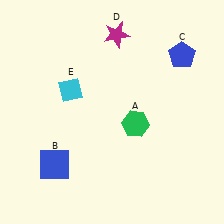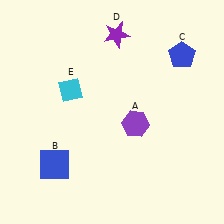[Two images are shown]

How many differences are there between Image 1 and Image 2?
There are 2 differences between the two images.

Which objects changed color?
A changed from green to purple. D changed from magenta to purple.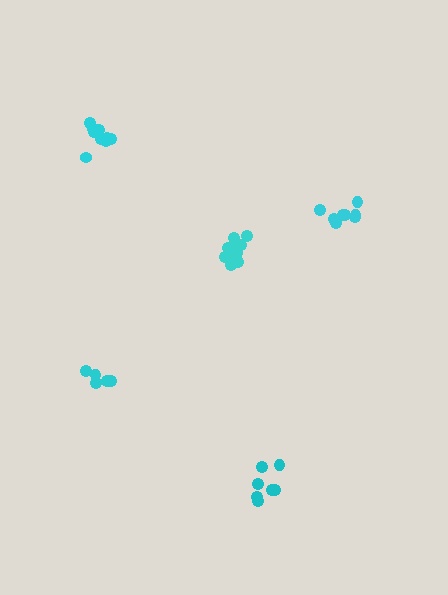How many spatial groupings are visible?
There are 5 spatial groupings.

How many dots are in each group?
Group 1: 5 dots, Group 2: 8 dots, Group 3: 7 dots, Group 4: 11 dots, Group 5: 10 dots (41 total).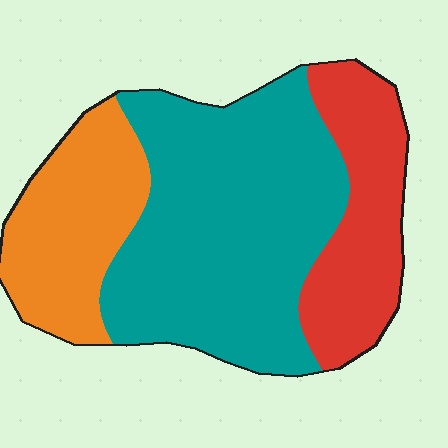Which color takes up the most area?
Teal, at roughly 55%.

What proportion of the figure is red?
Red takes up about one quarter (1/4) of the figure.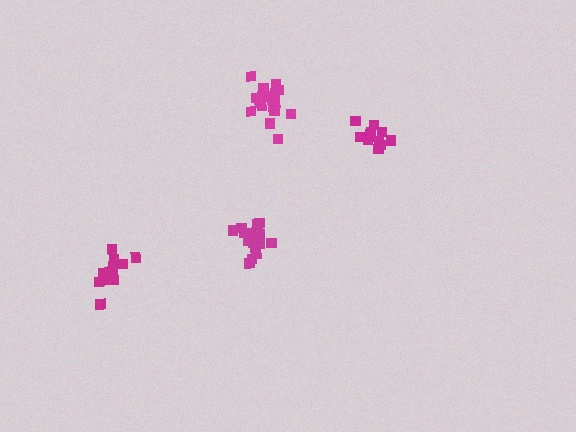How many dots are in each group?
Group 1: 17 dots, Group 2: 18 dots, Group 3: 14 dots, Group 4: 13 dots (62 total).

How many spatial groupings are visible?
There are 4 spatial groupings.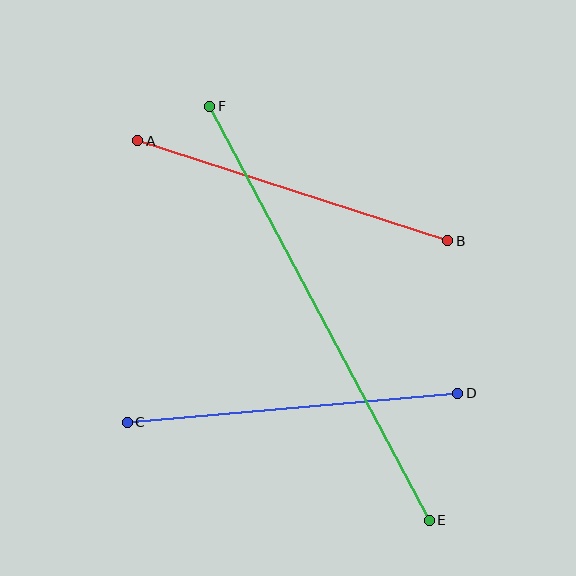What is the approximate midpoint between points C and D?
The midpoint is at approximately (293, 408) pixels.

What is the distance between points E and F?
The distance is approximately 468 pixels.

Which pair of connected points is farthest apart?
Points E and F are farthest apart.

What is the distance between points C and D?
The distance is approximately 331 pixels.